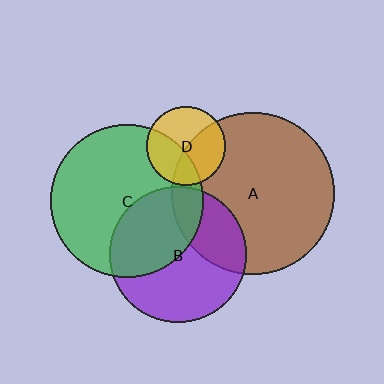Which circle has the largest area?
Circle A (brown).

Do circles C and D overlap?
Yes.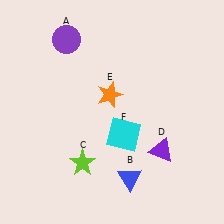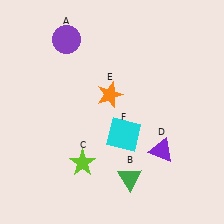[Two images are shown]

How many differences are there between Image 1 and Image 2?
There is 1 difference between the two images.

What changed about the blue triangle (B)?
In Image 1, B is blue. In Image 2, it changed to green.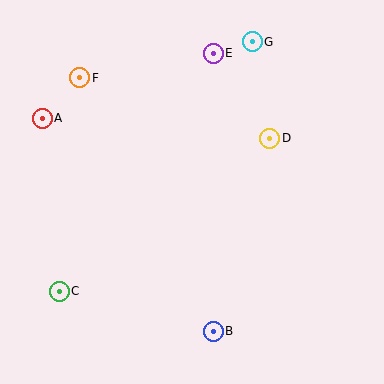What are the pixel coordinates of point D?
Point D is at (270, 138).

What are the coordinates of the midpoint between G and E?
The midpoint between G and E is at (233, 47).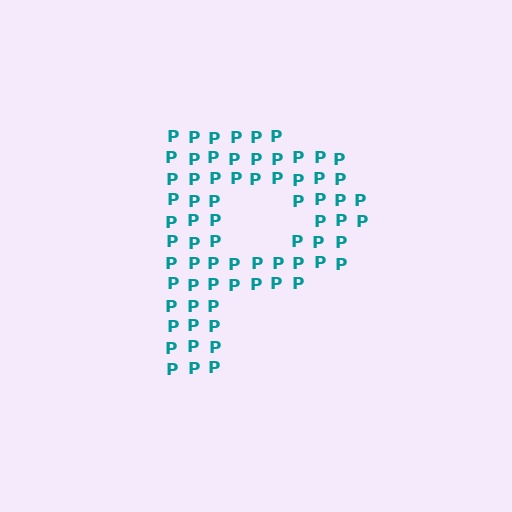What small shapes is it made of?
It is made of small letter P's.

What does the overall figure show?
The overall figure shows the letter P.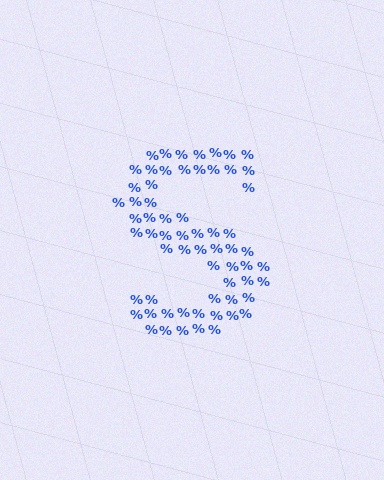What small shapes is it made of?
It is made of small percent signs.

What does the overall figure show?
The overall figure shows the letter S.